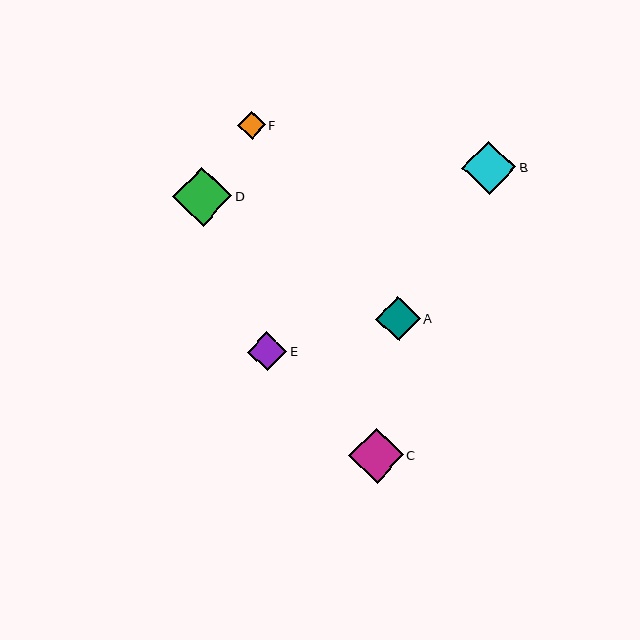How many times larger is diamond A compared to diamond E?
Diamond A is approximately 1.1 times the size of diamond E.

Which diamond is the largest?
Diamond D is the largest with a size of approximately 59 pixels.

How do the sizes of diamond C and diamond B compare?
Diamond C and diamond B are approximately the same size.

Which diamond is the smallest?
Diamond F is the smallest with a size of approximately 28 pixels.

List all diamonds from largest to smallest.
From largest to smallest: D, C, B, A, E, F.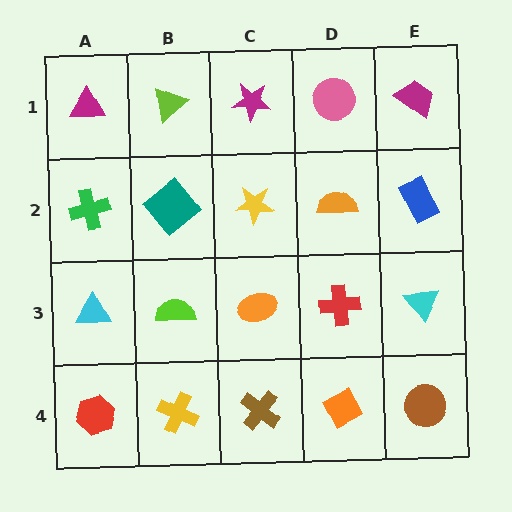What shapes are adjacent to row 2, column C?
A magenta star (row 1, column C), an orange ellipse (row 3, column C), a teal diamond (row 2, column B), an orange semicircle (row 2, column D).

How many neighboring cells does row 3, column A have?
3.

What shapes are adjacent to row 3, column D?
An orange semicircle (row 2, column D), an orange diamond (row 4, column D), an orange ellipse (row 3, column C), a cyan triangle (row 3, column E).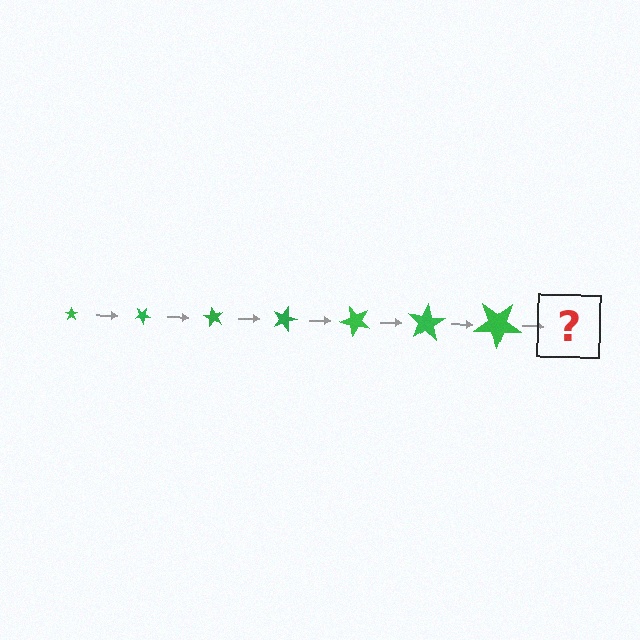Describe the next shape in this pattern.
It should be a star, larger than the previous one and rotated 210 degrees from the start.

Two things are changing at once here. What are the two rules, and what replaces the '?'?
The two rules are that the star grows larger each step and it rotates 30 degrees each step. The '?' should be a star, larger than the previous one and rotated 210 degrees from the start.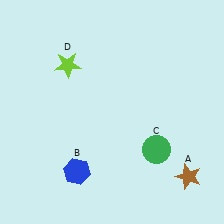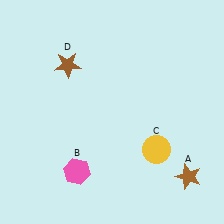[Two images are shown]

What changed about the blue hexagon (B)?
In Image 1, B is blue. In Image 2, it changed to pink.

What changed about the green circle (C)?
In Image 1, C is green. In Image 2, it changed to yellow.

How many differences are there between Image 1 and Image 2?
There are 3 differences between the two images.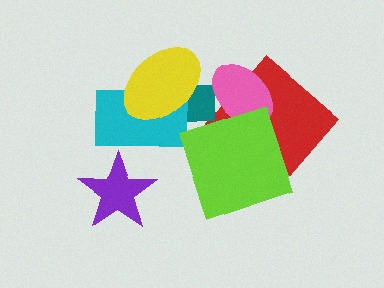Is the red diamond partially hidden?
Yes, it is partially covered by another shape.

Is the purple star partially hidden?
Yes, it is partially covered by another shape.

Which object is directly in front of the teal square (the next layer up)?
The cyan rectangle is directly in front of the teal square.